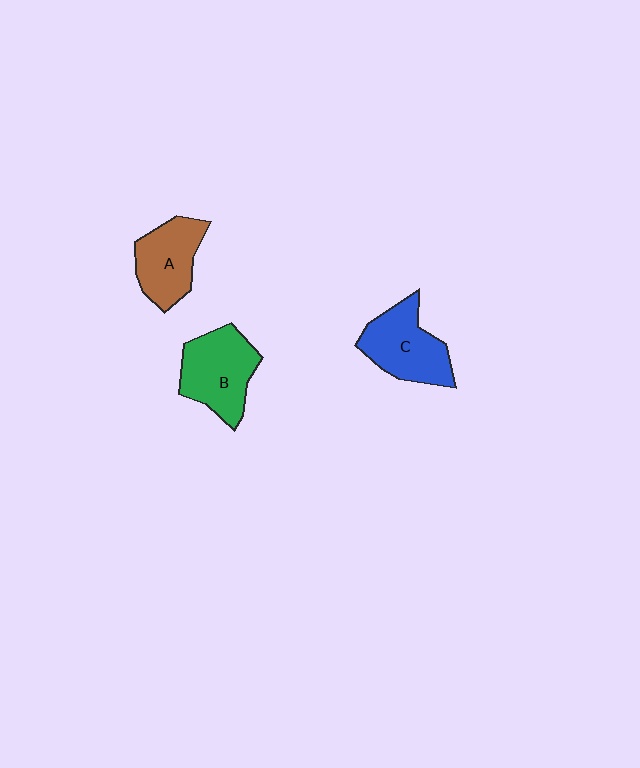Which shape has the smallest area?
Shape A (brown).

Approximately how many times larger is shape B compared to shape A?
Approximately 1.2 times.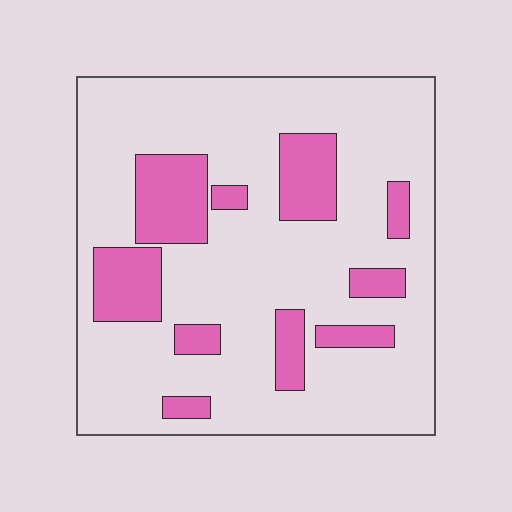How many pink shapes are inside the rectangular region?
10.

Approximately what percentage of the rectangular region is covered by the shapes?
Approximately 20%.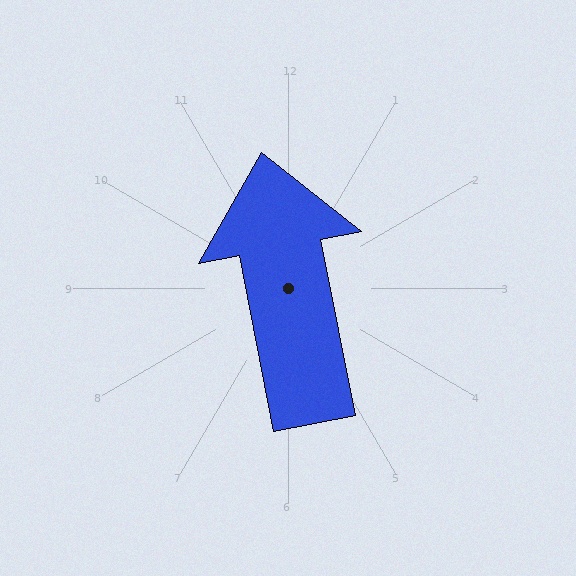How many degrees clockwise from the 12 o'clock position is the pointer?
Approximately 349 degrees.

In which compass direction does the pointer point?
North.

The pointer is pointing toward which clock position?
Roughly 12 o'clock.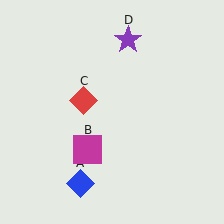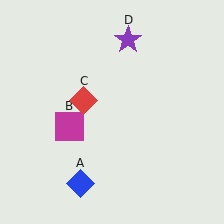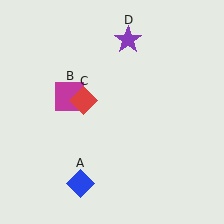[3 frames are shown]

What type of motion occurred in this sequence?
The magenta square (object B) rotated clockwise around the center of the scene.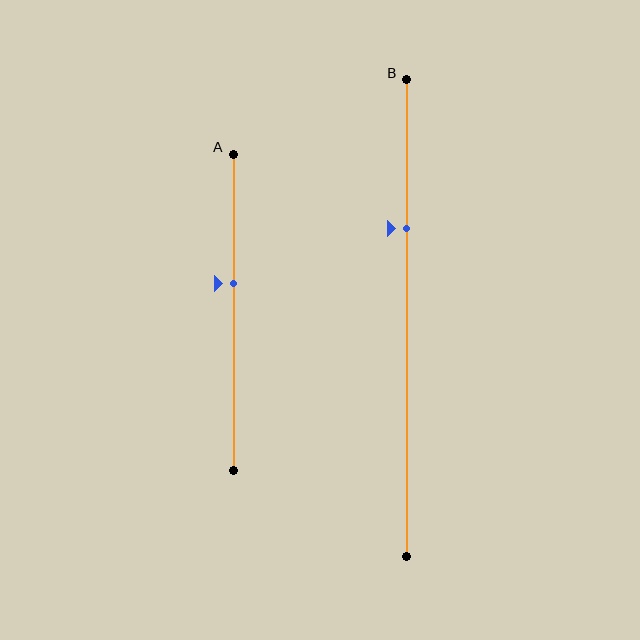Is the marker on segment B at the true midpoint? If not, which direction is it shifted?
No, the marker on segment B is shifted upward by about 19% of the segment length.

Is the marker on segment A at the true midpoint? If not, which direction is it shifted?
No, the marker on segment A is shifted upward by about 9% of the segment length.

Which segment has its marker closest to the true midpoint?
Segment A has its marker closest to the true midpoint.